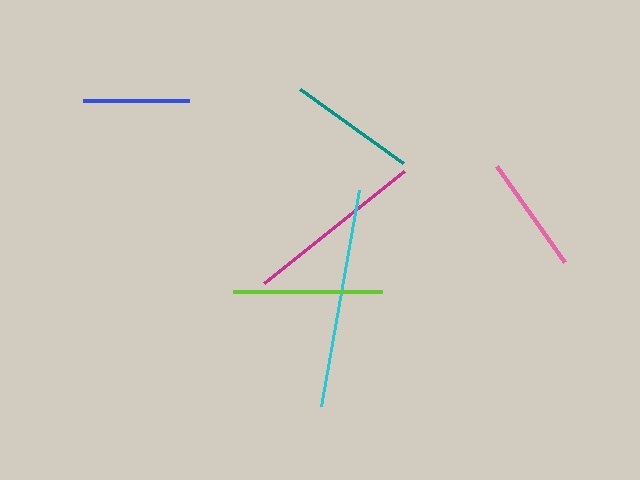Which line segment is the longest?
The cyan line is the longest at approximately 219 pixels.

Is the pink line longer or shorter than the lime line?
The lime line is longer than the pink line.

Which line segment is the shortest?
The blue line is the shortest at approximately 106 pixels.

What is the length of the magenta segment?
The magenta segment is approximately 179 pixels long.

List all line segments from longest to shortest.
From longest to shortest: cyan, magenta, lime, teal, pink, blue.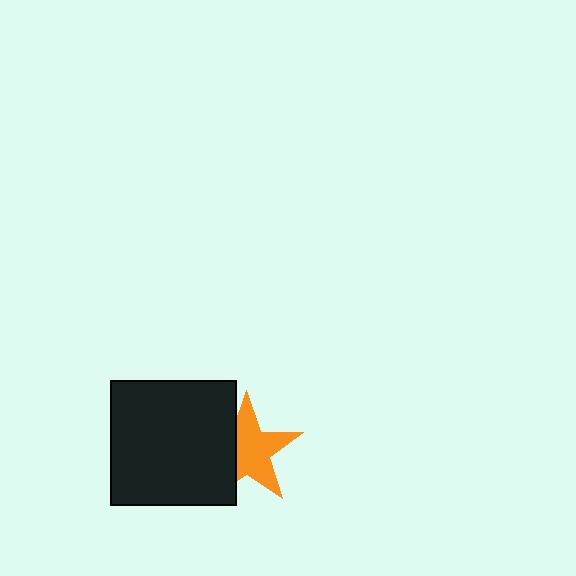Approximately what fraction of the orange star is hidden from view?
Roughly 34% of the orange star is hidden behind the black square.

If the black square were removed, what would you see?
You would see the complete orange star.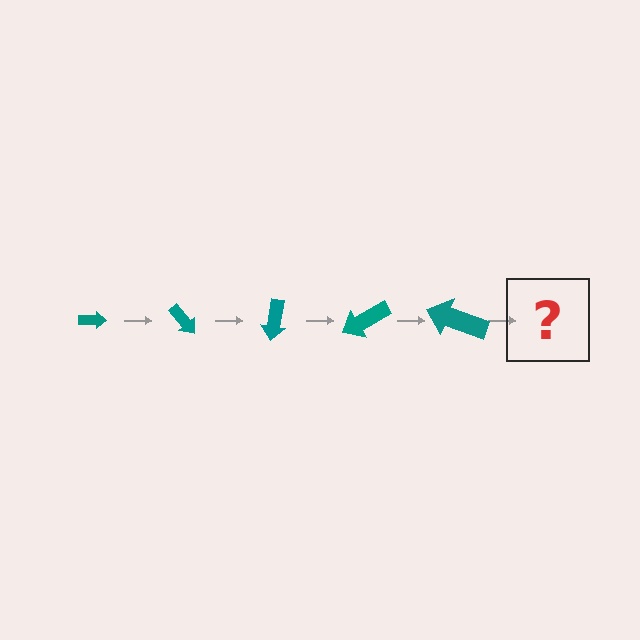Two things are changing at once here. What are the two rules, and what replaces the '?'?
The two rules are that the arrow grows larger each step and it rotates 50 degrees each step. The '?' should be an arrow, larger than the previous one and rotated 250 degrees from the start.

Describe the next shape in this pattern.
It should be an arrow, larger than the previous one and rotated 250 degrees from the start.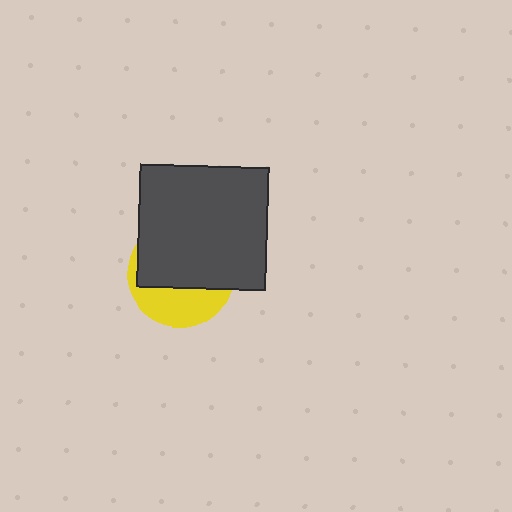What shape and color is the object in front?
The object in front is a dark gray rectangle.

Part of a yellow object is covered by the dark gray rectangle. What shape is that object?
It is a circle.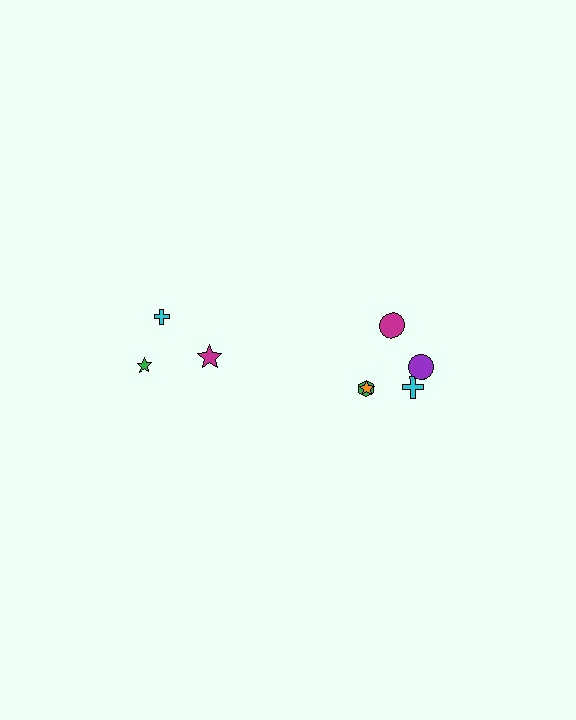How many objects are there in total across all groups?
There are 8 objects.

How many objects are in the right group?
There are 5 objects.